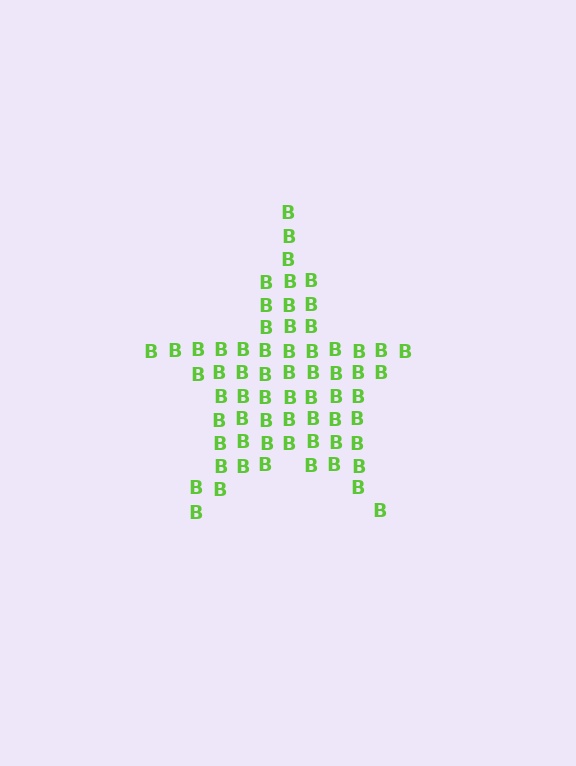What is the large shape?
The large shape is a star.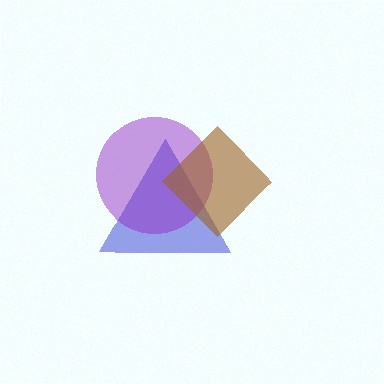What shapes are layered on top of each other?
The layered shapes are: a blue triangle, a purple circle, a brown diamond.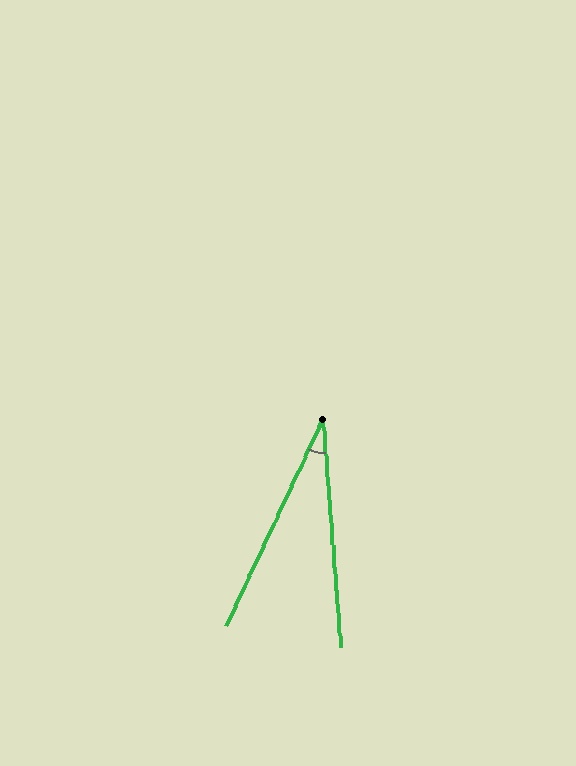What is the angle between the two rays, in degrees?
Approximately 29 degrees.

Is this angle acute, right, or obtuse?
It is acute.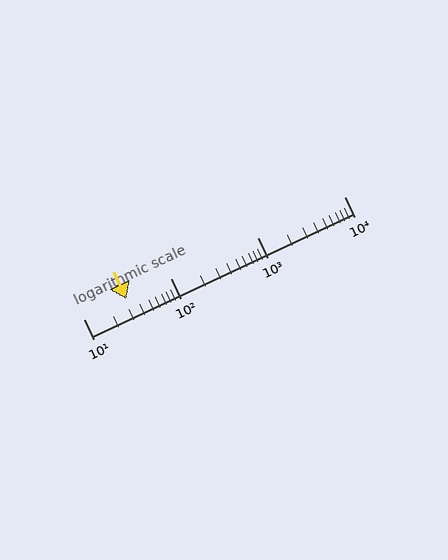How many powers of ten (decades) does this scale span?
The scale spans 3 decades, from 10 to 10000.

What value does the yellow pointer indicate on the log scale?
The pointer indicates approximately 31.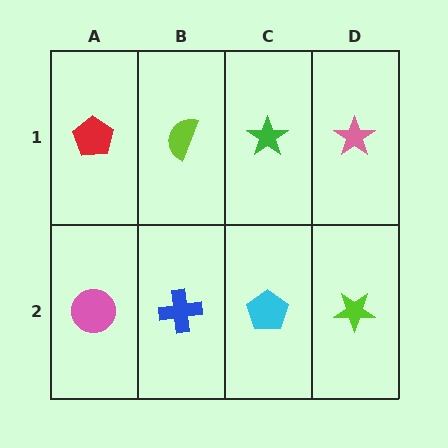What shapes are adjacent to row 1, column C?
A cyan pentagon (row 2, column C), a lime semicircle (row 1, column B), a pink star (row 1, column D).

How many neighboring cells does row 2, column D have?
2.